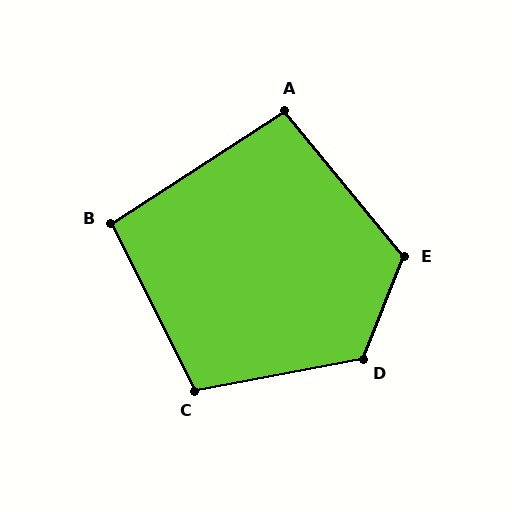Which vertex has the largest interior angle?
D, at approximately 123 degrees.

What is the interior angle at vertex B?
Approximately 97 degrees (obtuse).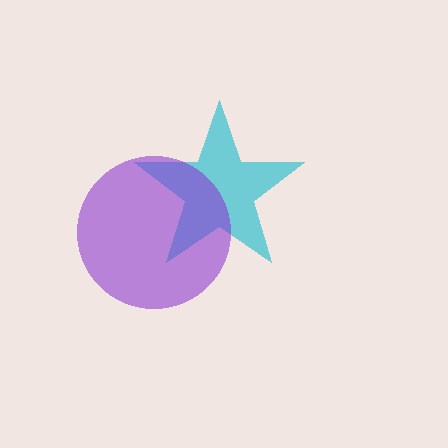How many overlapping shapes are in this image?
There are 2 overlapping shapes in the image.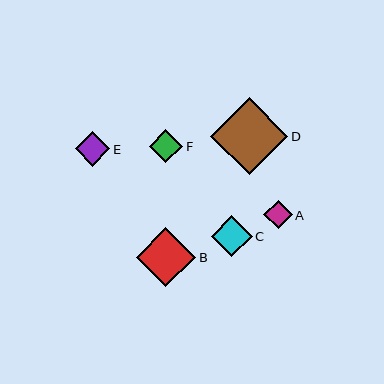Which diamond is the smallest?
Diamond A is the smallest with a size of approximately 28 pixels.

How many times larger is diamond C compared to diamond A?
Diamond C is approximately 1.4 times the size of diamond A.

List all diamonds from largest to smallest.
From largest to smallest: D, B, C, E, F, A.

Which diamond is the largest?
Diamond D is the largest with a size of approximately 78 pixels.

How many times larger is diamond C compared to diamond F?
Diamond C is approximately 1.2 times the size of diamond F.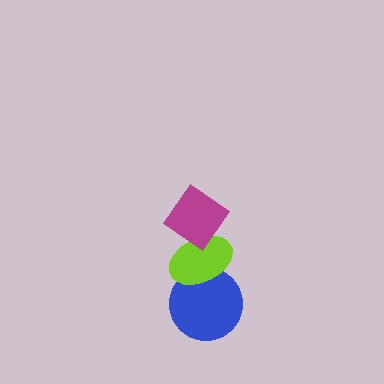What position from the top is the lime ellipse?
The lime ellipse is 2nd from the top.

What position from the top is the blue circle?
The blue circle is 3rd from the top.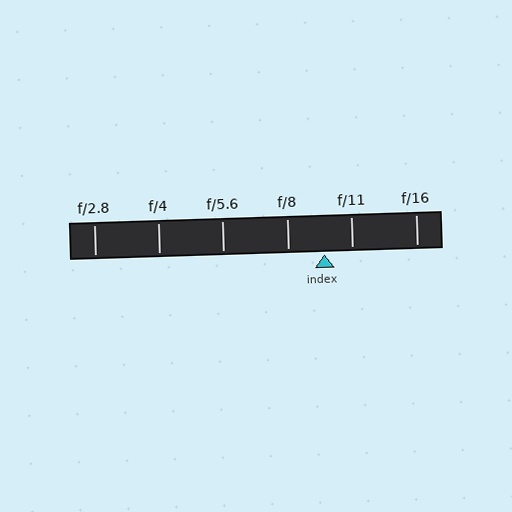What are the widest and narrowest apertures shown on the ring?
The widest aperture shown is f/2.8 and the narrowest is f/16.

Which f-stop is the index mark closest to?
The index mark is closest to f/11.